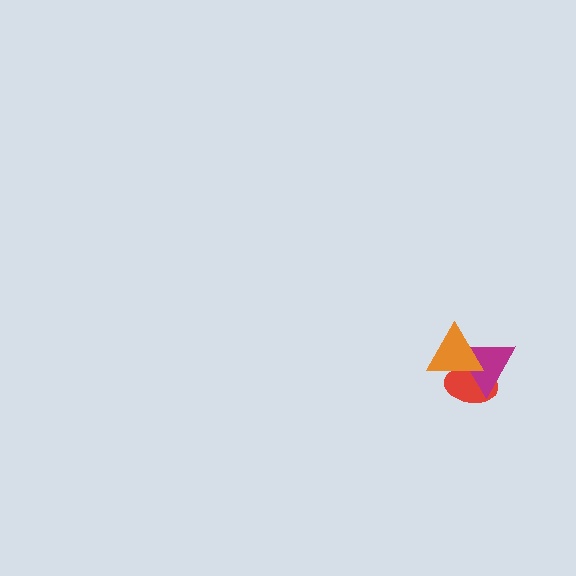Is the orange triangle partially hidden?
No, no other shape covers it.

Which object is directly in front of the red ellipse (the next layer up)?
The magenta triangle is directly in front of the red ellipse.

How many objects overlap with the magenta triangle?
2 objects overlap with the magenta triangle.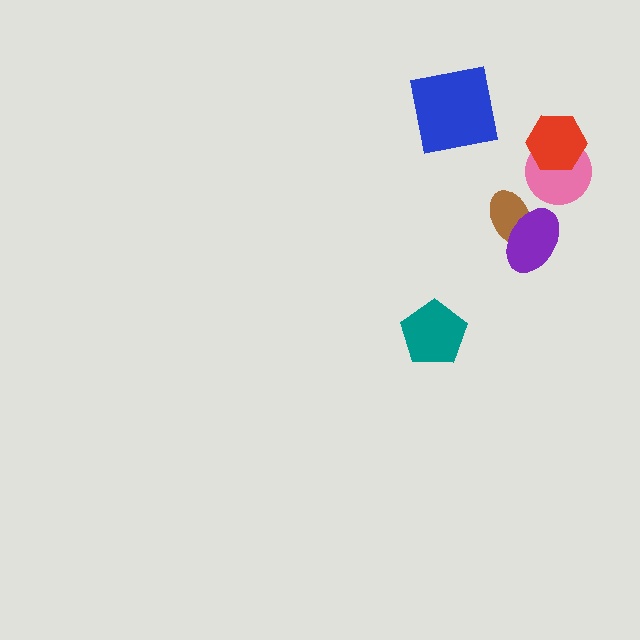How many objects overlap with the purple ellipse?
1 object overlaps with the purple ellipse.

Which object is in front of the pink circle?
The red hexagon is in front of the pink circle.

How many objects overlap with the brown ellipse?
1 object overlaps with the brown ellipse.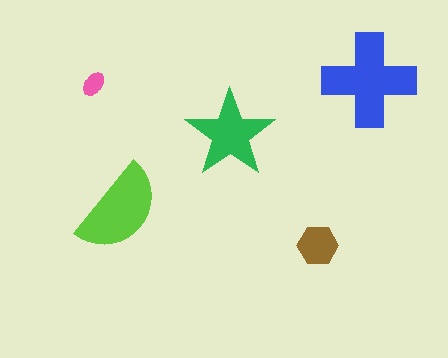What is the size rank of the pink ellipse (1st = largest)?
5th.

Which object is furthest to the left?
The pink ellipse is leftmost.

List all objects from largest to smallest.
The blue cross, the lime semicircle, the green star, the brown hexagon, the pink ellipse.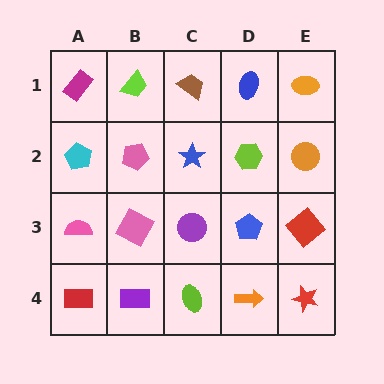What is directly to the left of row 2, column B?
A cyan pentagon.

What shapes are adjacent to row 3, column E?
An orange circle (row 2, column E), a red star (row 4, column E), a blue pentagon (row 3, column D).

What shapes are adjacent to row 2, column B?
A lime trapezoid (row 1, column B), a pink square (row 3, column B), a cyan pentagon (row 2, column A), a blue star (row 2, column C).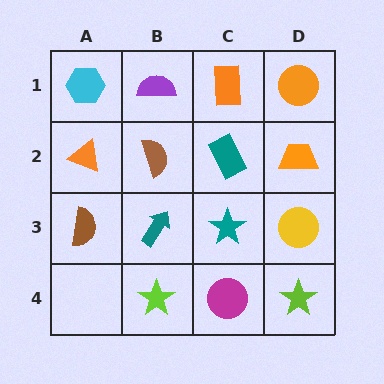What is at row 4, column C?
A magenta circle.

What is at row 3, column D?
A yellow circle.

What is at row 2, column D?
An orange trapezoid.